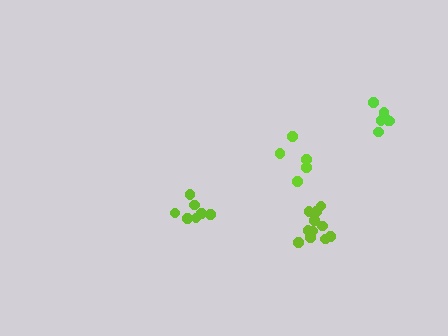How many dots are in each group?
Group 1: 5 dots, Group 2: 6 dots, Group 3: 11 dots, Group 4: 7 dots (29 total).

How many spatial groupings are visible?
There are 4 spatial groupings.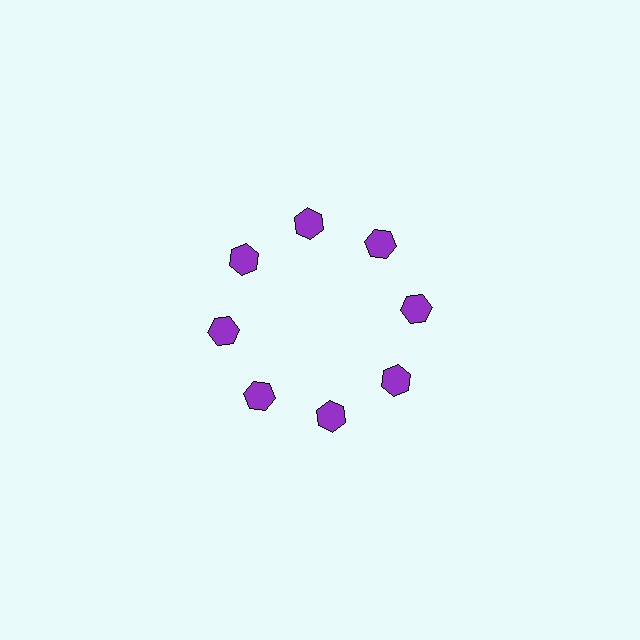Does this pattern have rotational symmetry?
Yes, this pattern has 8-fold rotational symmetry. It looks the same after rotating 45 degrees around the center.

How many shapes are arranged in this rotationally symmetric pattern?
There are 8 shapes, arranged in 8 groups of 1.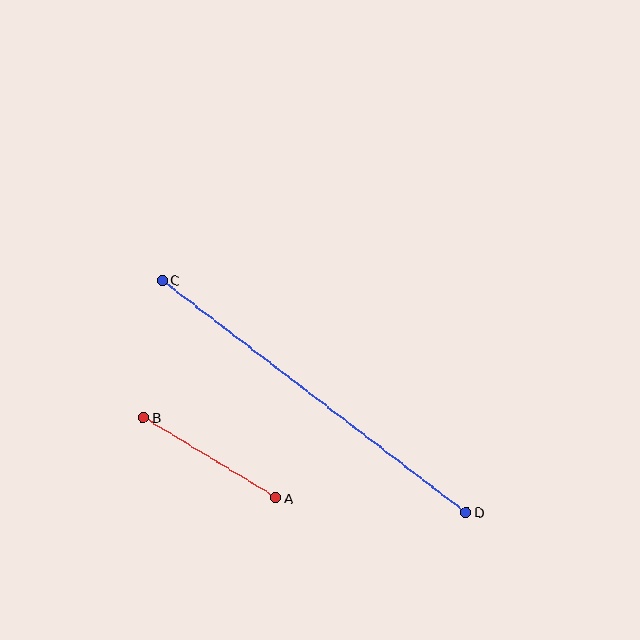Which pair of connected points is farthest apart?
Points C and D are farthest apart.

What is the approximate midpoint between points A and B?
The midpoint is at approximately (210, 457) pixels.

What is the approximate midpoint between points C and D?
The midpoint is at approximately (314, 396) pixels.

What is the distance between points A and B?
The distance is approximately 154 pixels.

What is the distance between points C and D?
The distance is approximately 382 pixels.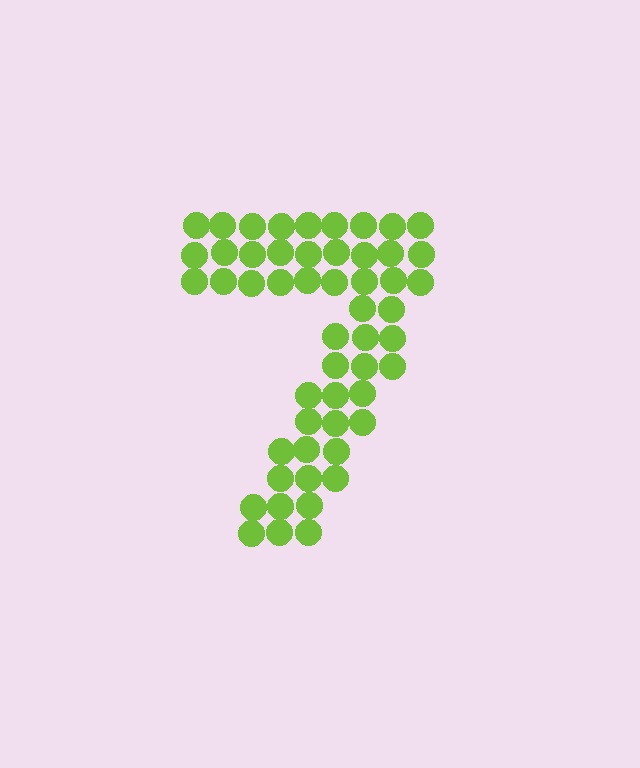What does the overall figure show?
The overall figure shows the digit 7.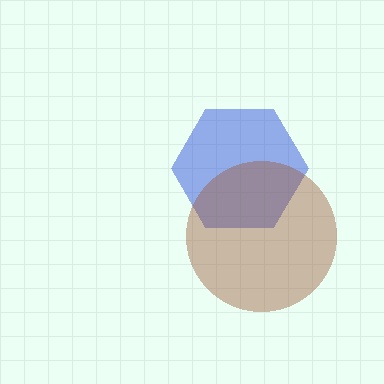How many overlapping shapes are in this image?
There are 2 overlapping shapes in the image.